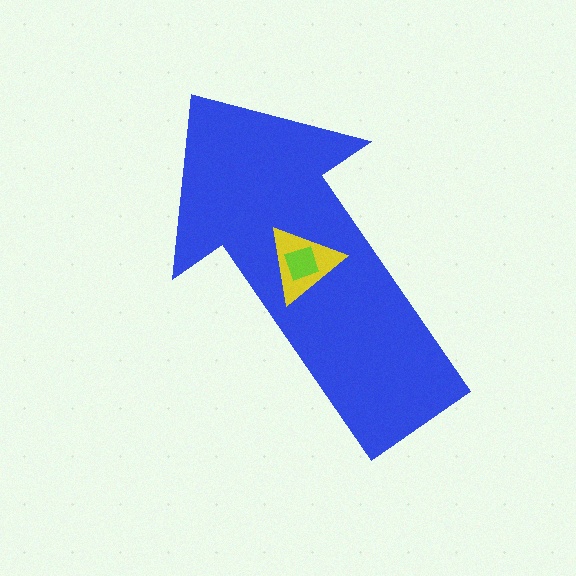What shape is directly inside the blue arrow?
The yellow triangle.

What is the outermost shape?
The blue arrow.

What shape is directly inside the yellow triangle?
The lime diamond.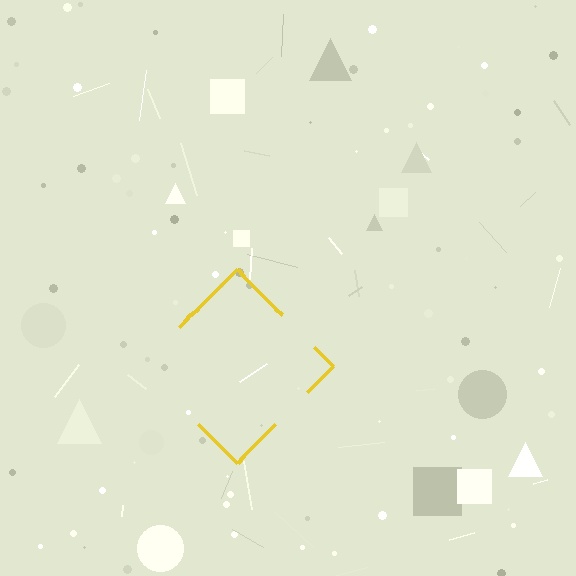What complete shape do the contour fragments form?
The contour fragments form a diamond.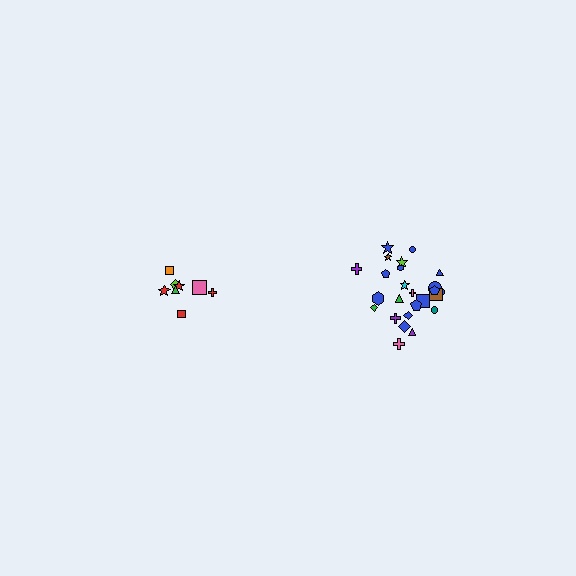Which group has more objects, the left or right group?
The right group.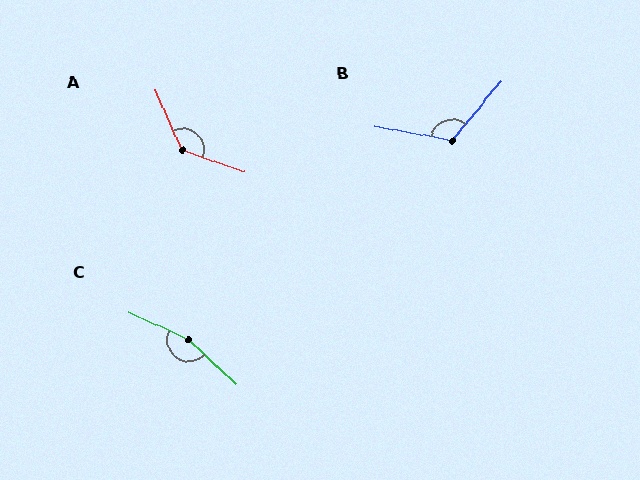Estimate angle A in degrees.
Approximately 133 degrees.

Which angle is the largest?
C, at approximately 161 degrees.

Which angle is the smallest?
B, at approximately 119 degrees.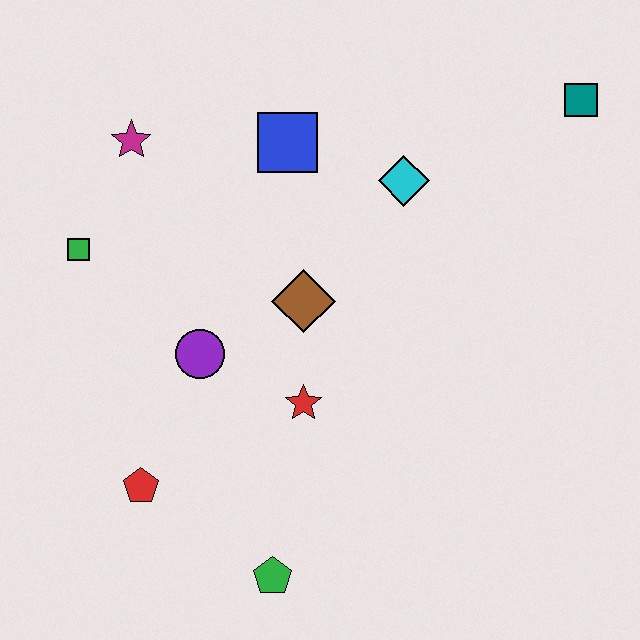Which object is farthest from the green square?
The teal square is farthest from the green square.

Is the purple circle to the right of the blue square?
No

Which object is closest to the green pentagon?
The red pentagon is closest to the green pentagon.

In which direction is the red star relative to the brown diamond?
The red star is below the brown diamond.